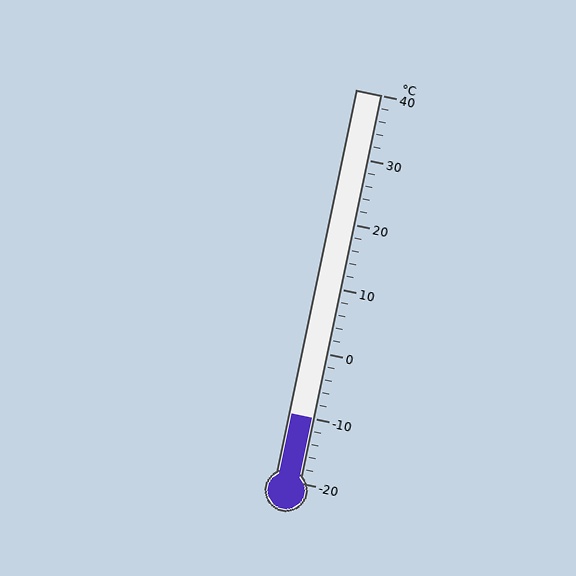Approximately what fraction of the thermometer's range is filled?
The thermometer is filled to approximately 15% of its range.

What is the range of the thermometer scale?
The thermometer scale ranges from -20°C to 40°C.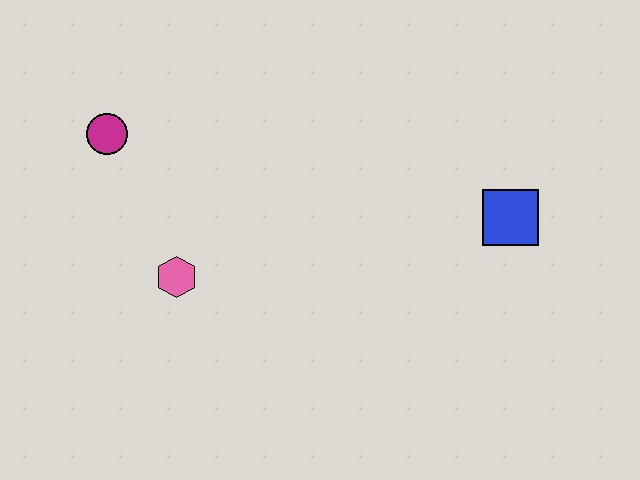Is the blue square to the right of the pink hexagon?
Yes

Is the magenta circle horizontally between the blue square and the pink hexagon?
No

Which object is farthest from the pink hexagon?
The blue square is farthest from the pink hexagon.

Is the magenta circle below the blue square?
No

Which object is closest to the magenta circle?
The pink hexagon is closest to the magenta circle.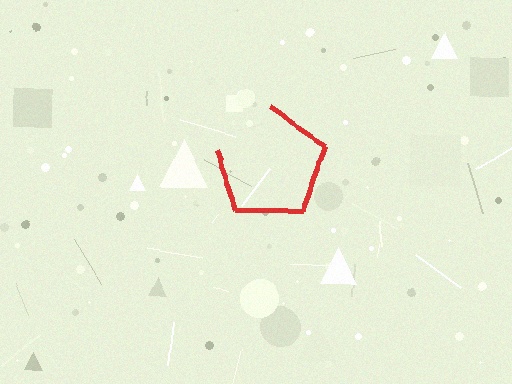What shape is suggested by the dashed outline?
The dashed outline suggests a pentagon.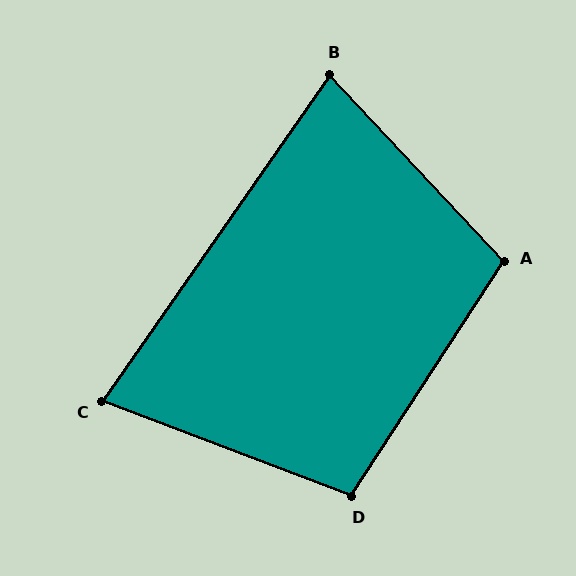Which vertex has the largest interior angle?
A, at approximately 104 degrees.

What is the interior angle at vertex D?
Approximately 102 degrees (obtuse).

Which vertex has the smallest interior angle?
C, at approximately 76 degrees.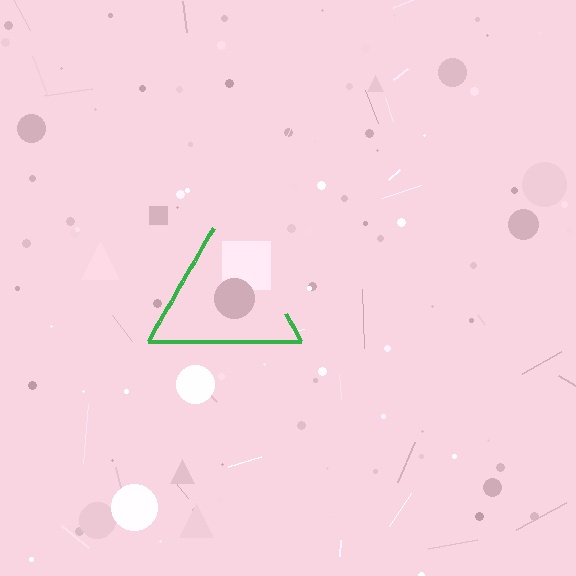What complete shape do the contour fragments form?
The contour fragments form a triangle.